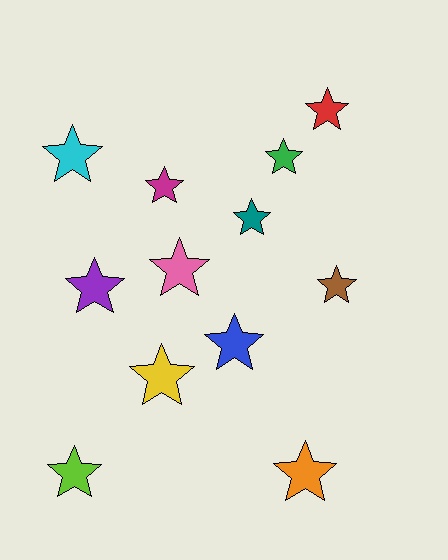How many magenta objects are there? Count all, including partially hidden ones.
There is 1 magenta object.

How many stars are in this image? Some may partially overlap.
There are 12 stars.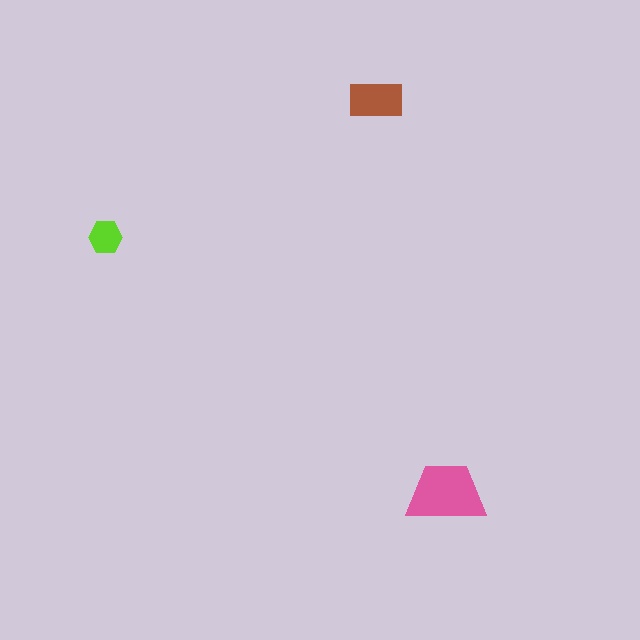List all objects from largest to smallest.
The pink trapezoid, the brown rectangle, the lime hexagon.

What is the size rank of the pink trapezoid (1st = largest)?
1st.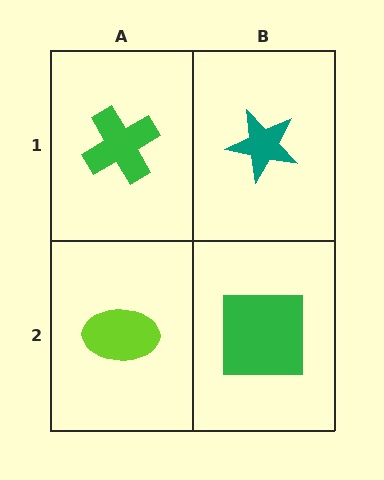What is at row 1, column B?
A teal star.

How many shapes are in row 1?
2 shapes.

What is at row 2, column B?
A green square.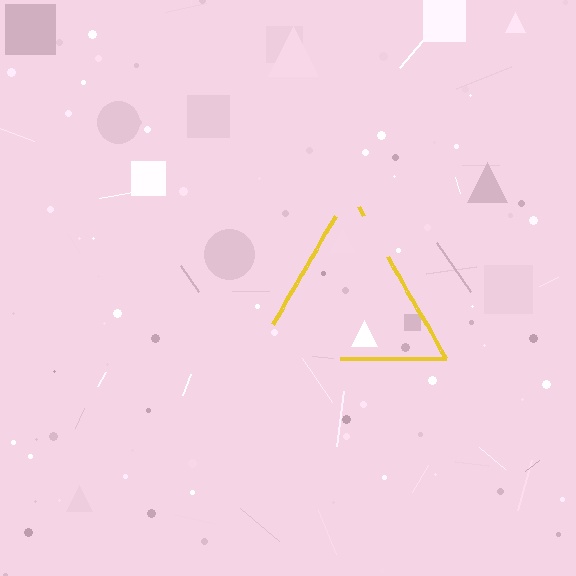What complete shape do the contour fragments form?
The contour fragments form a triangle.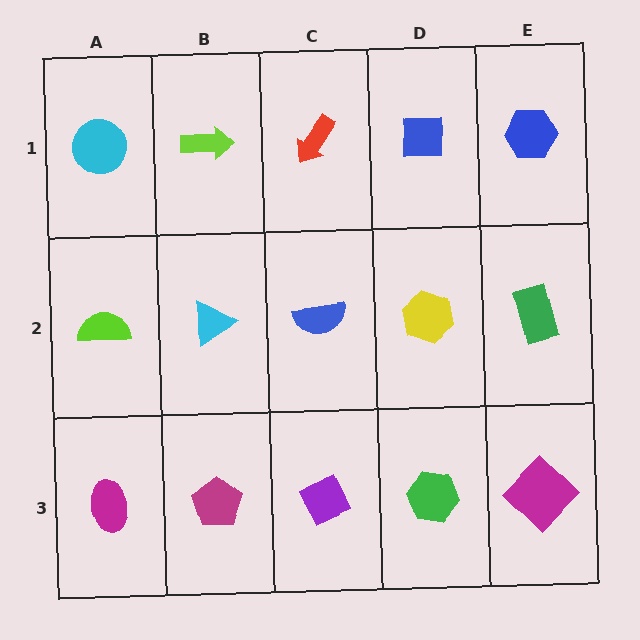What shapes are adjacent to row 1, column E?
A green rectangle (row 2, column E), a blue square (row 1, column D).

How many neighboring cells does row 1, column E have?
2.